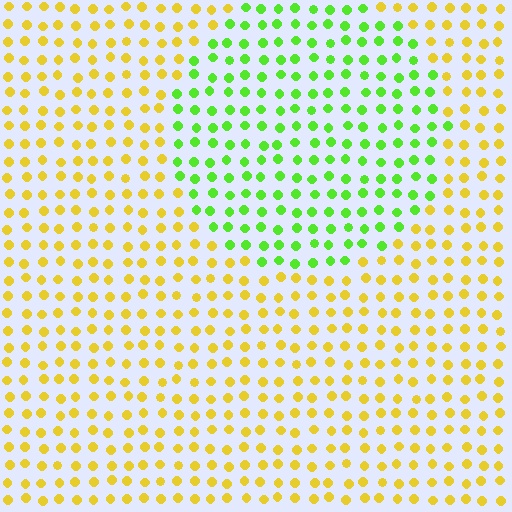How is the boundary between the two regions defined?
The boundary is defined purely by a slight shift in hue (about 56 degrees). Spacing, size, and orientation are identical on both sides.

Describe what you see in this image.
The image is filled with small yellow elements in a uniform arrangement. A circle-shaped region is visible where the elements are tinted to a slightly different hue, forming a subtle color boundary.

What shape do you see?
I see a circle.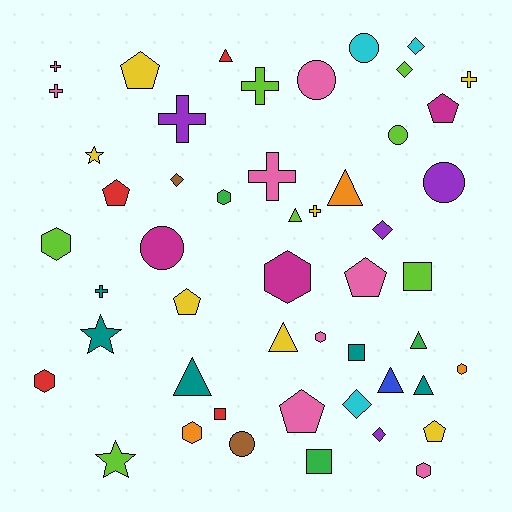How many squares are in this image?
There are 4 squares.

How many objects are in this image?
There are 50 objects.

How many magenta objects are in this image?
There are 3 magenta objects.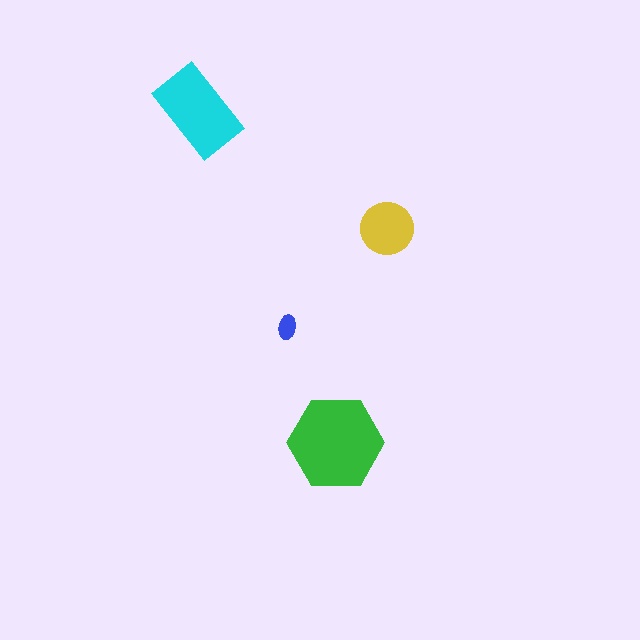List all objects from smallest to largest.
The blue ellipse, the yellow circle, the cyan rectangle, the green hexagon.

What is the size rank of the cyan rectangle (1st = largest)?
2nd.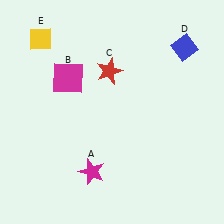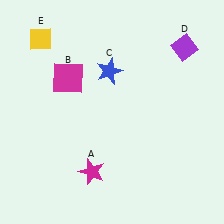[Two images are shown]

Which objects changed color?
C changed from red to blue. D changed from blue to purple.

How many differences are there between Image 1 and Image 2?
There are 2 differences between the two images.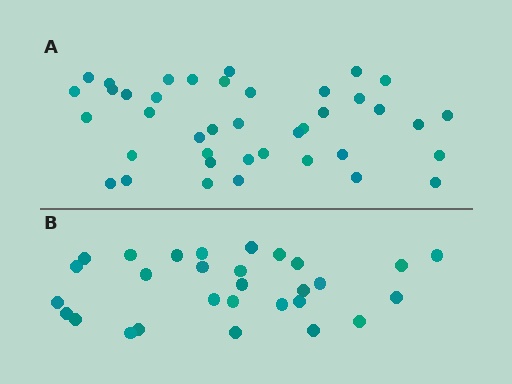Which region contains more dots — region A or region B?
Region A (the top region) has more dots.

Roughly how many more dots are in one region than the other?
Region A has roughly 12 or so more dots than region B.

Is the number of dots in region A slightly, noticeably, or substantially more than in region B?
Region A has noticeably more, but not dramatically so. The ratio is roughly 1.4 to 1.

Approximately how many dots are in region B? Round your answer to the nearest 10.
About 30 dots. (The exact count is 29, which rounds to 30.)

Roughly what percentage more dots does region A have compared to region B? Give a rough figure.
About 40% more.